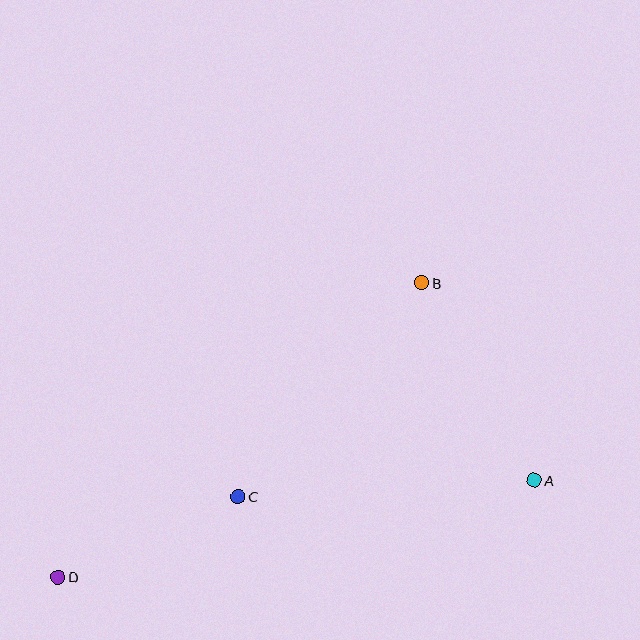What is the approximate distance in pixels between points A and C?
The distance between A and C is approximately 296 pixels.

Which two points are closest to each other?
Points C and D are closest to each other.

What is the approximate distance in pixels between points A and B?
The distance between A and B is approximately 227 pixels.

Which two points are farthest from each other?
Points A and D are farthest from each other.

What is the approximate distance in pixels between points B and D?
The distance between B and D is approximately 468 pixels.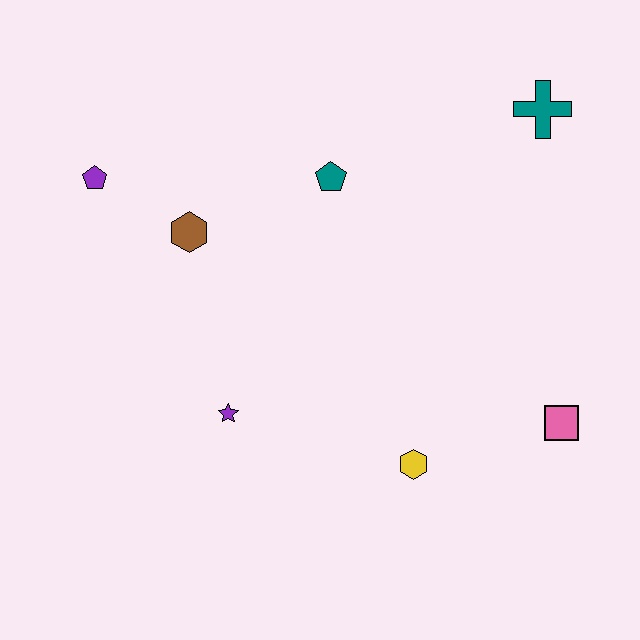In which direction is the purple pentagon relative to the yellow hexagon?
The purple pentagon is to the left of the yellow hexagon.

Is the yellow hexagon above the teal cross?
No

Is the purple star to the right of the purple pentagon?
Yes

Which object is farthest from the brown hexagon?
The pink square is farthest from the brown hexagon.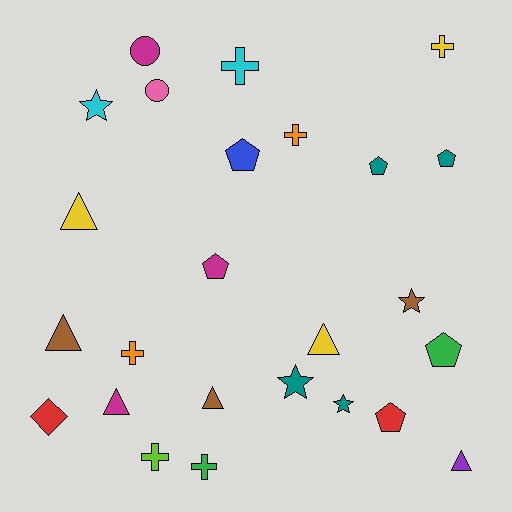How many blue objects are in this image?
There is 1 blue object.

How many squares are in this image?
There are no squares.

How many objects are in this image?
There are 25 objects.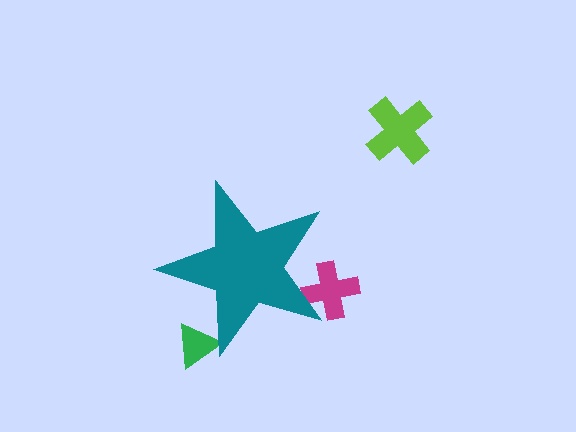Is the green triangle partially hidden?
Yes, the green triangle is partially hidden behind the teal star.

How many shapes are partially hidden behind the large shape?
2 shapes are partially hidden.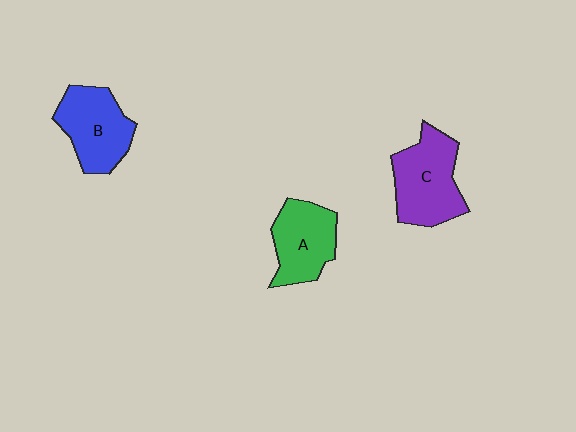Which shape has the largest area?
Shape C (purple).